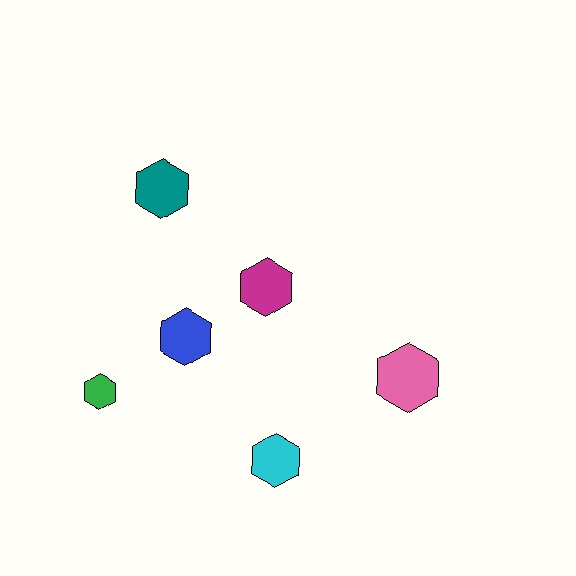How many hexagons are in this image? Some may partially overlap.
There are 6 hexagons.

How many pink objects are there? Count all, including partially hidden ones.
There is 1 pink object.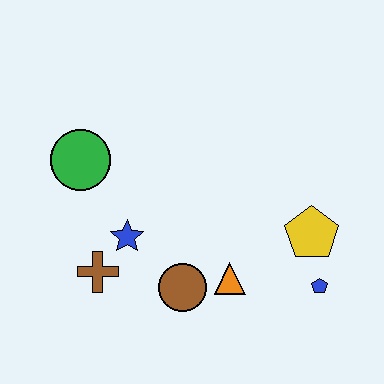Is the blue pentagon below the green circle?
Yes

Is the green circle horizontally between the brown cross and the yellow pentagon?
No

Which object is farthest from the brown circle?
The green circle is farthest from the brown circle.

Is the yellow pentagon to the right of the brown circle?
Yes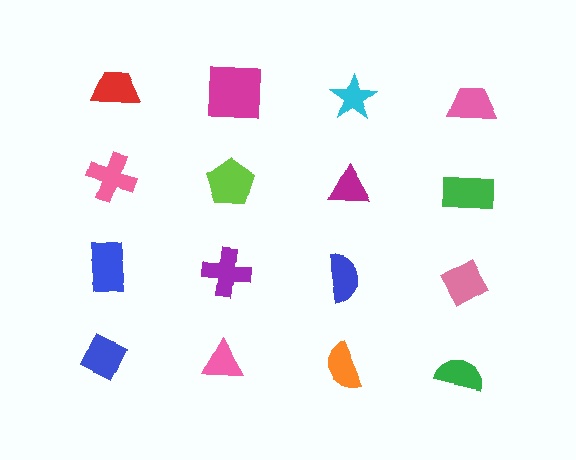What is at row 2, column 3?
A magenta triangle.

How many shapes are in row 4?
4 shapes.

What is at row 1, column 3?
A cyan star.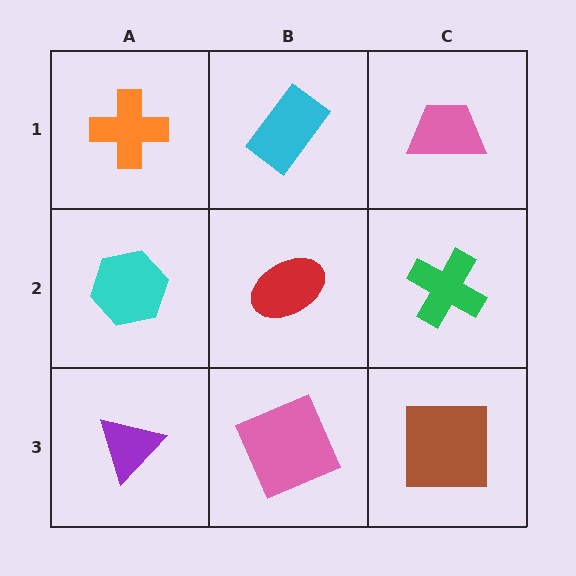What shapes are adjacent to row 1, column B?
A red ellipse (row 2, column B), an orange cross (row 1, column A), a pink trapezoid (row 1, column C).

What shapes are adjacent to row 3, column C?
A green cross (row 2, column C), a pink square (row 3, column B).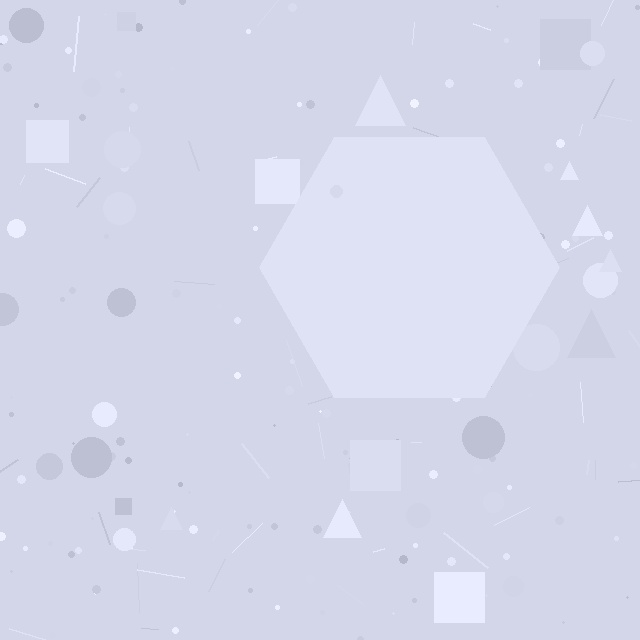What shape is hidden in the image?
A hexagon is hidden in the image.